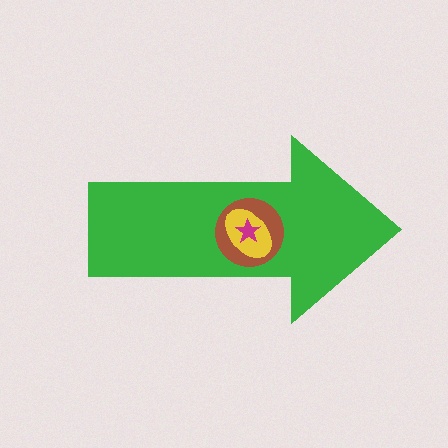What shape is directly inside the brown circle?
The yellow ellipse.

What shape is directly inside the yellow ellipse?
The magenta star.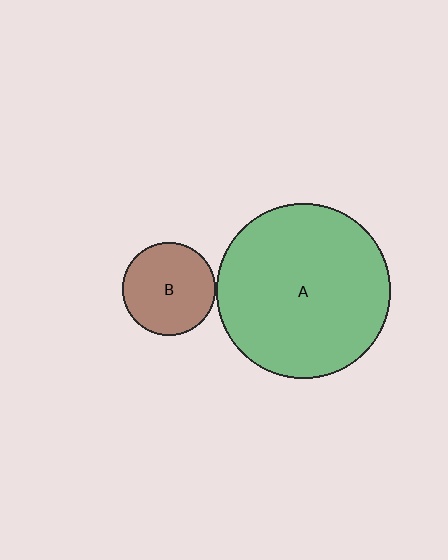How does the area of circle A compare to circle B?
Approximately 3.5 times.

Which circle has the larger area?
Circle A (green).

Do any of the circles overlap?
No, none of the circles overlap.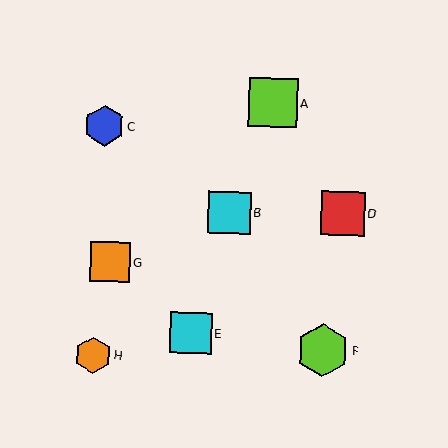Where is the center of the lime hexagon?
The center of the lime hexagon is at (323, 350).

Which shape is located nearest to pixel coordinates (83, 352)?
The orange hexagon (labeled H) at (93, 355) is nearest to that location.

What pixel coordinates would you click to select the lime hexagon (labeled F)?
Click at (323, 350) to select the lime hexagon F.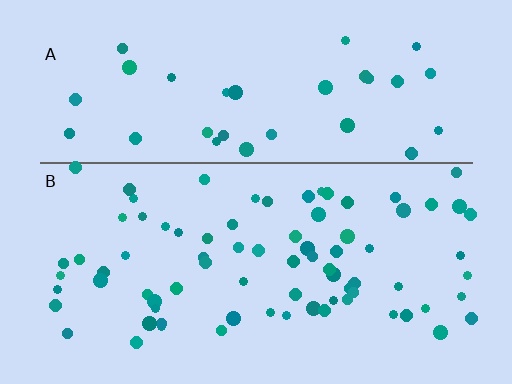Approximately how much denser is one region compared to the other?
Approximately 2.1× — region B over region A.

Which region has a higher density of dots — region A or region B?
B (the bottom).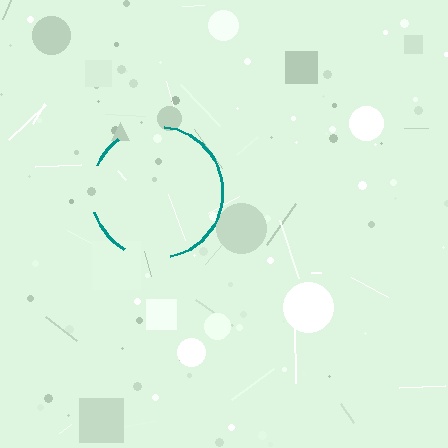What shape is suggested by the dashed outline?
The dashed outline suggests a circle.